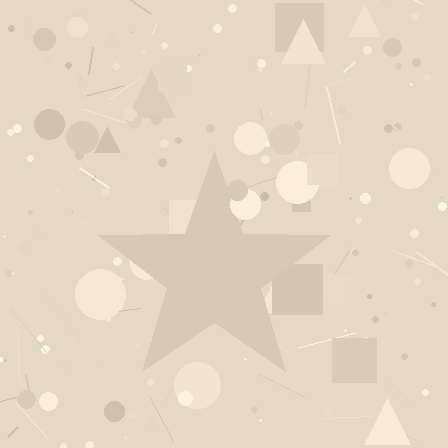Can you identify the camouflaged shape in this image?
The camouflaged shape is a star.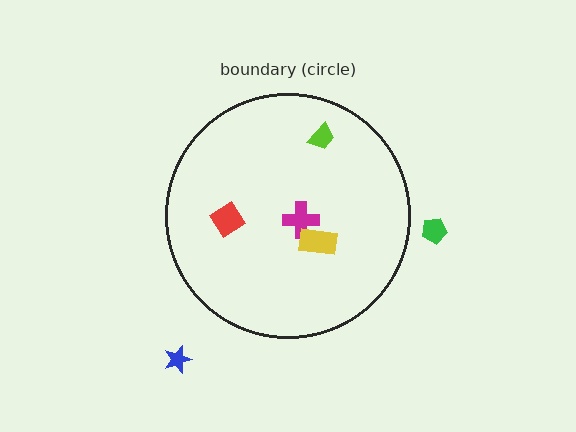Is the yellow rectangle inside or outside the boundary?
Inside.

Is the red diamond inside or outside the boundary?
Inside.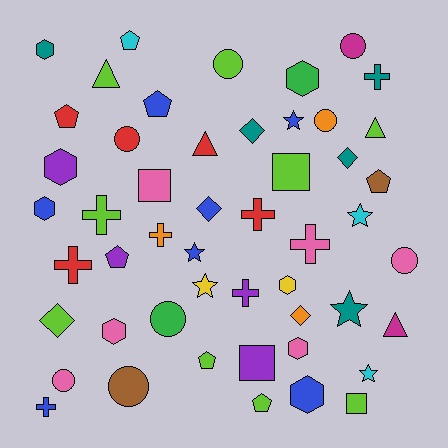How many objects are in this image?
There are 50 objects.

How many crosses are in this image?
There are 8 crosses.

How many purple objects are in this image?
There are 4 purple objects.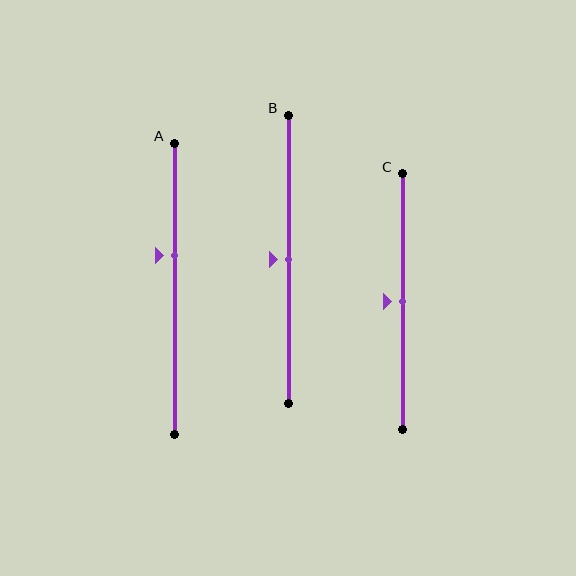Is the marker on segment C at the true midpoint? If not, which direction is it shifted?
Yes, the marker on segment C is at the true midpoint.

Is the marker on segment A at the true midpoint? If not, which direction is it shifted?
No, the marker on segment A is shifted upward by about 11% of the segment length.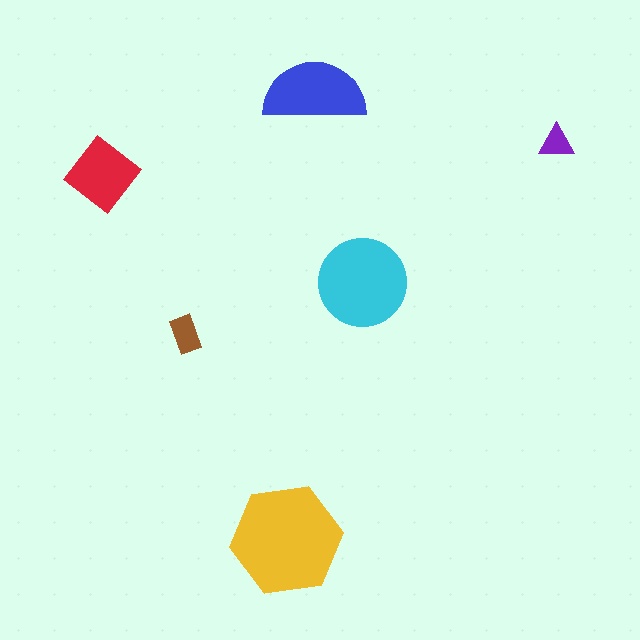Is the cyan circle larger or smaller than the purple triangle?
Larger.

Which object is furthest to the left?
The red diamond is leftmost.